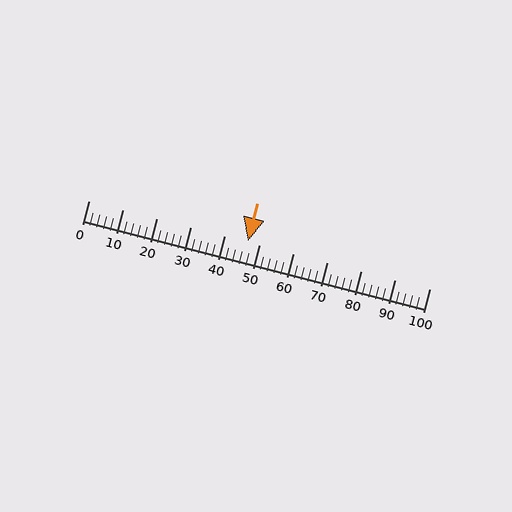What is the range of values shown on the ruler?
The ruler shows values from 0 to 100.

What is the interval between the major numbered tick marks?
The major tick marks are spaced 10 units apart.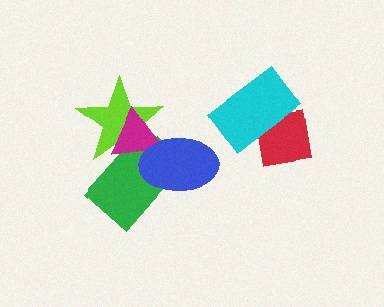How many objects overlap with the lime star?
3 objects overlap with the lime star.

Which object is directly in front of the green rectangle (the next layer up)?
The magenta triangle is directly in front of the green rectangle.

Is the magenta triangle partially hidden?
Yes, it is partially covered by another shape.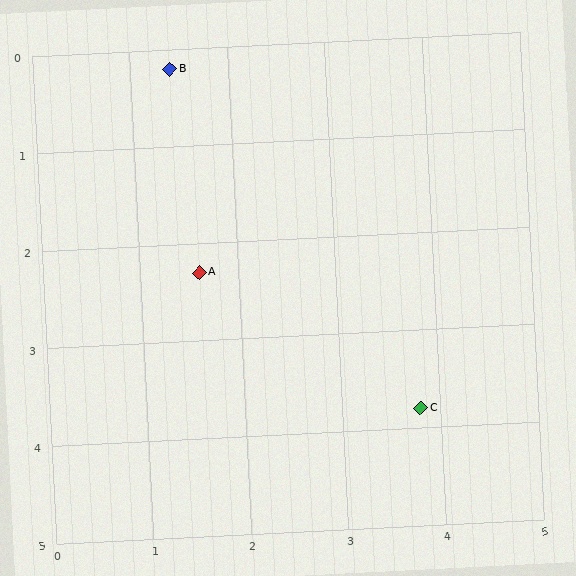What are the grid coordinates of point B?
Point B is at approximately (1.4, 0.2).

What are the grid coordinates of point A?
Point A is at approximately (1.6, 2.3).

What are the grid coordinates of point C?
Point C is at approximately (3.8, 3.8).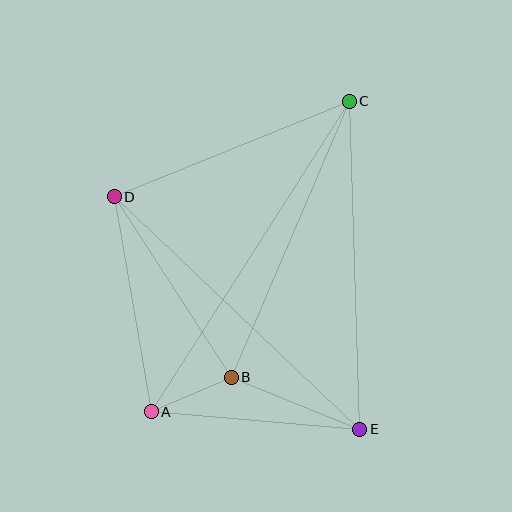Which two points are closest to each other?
Points A and B are closest to each other.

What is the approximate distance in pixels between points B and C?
The distance between B and C is approximately 300 pixels.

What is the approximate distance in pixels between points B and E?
The distance between B and E is approximately 139 pixels.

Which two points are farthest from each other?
Points A and C are farthest from each other.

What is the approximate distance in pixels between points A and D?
The distance between A and D is approximately 218 pixels.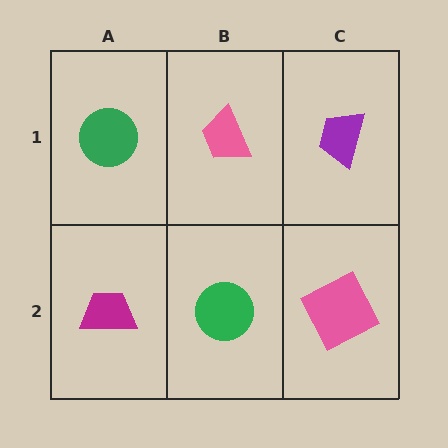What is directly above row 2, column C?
A purple trapezoid.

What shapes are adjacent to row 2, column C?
A purple trapezoid (row 1, column C), a green circle (row 2, column B).